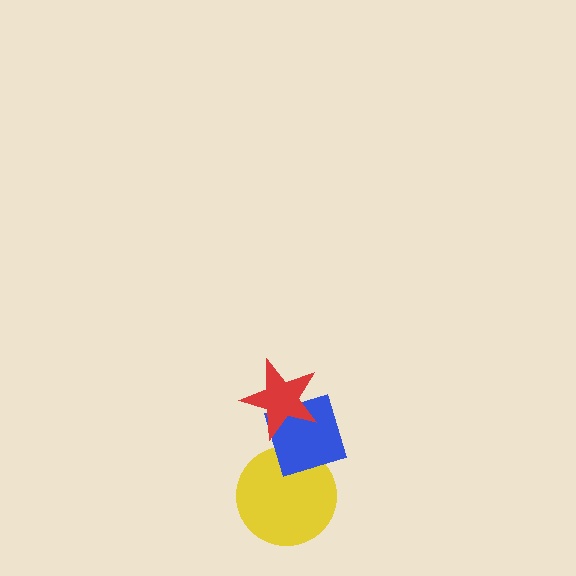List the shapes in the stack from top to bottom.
From top to bottom: the red star, the blue diamond, the yellow circle.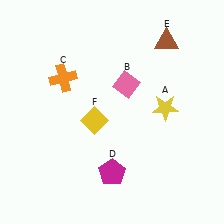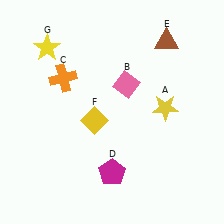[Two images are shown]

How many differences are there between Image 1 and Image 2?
There is 1 difference between the two images.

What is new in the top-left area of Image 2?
A yellow star (G) was added in the top-left area of Image 2.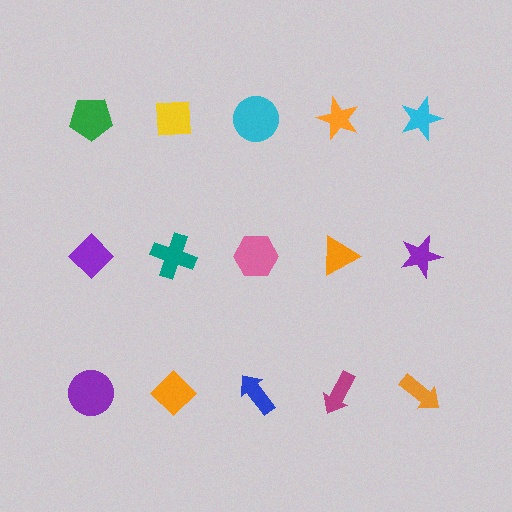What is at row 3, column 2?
An orange diamond.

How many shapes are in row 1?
5 shapes.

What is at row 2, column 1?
A purple diamond.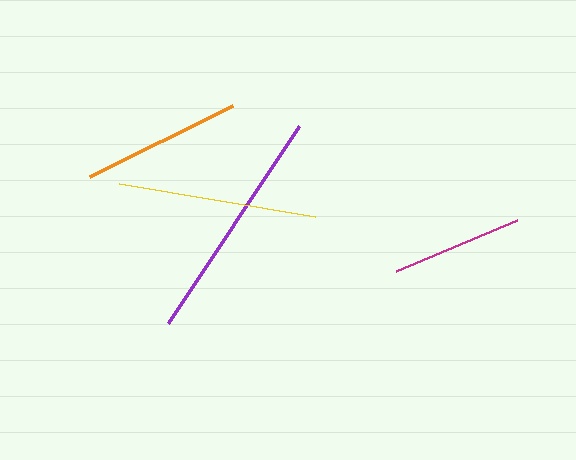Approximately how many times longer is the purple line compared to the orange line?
The purple line is approximately 1.5 times the length of the orange line.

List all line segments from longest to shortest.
From longest to shortest: purple, yellow, orange, magenta.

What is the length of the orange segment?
The orange segment is approximately 159 pixels long.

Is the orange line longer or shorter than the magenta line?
The orange line is longer than the magenta line.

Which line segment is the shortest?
The magenta line is the shortest at approximately 132 pixels.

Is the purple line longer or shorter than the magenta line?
The purple line is longer than the magenta line.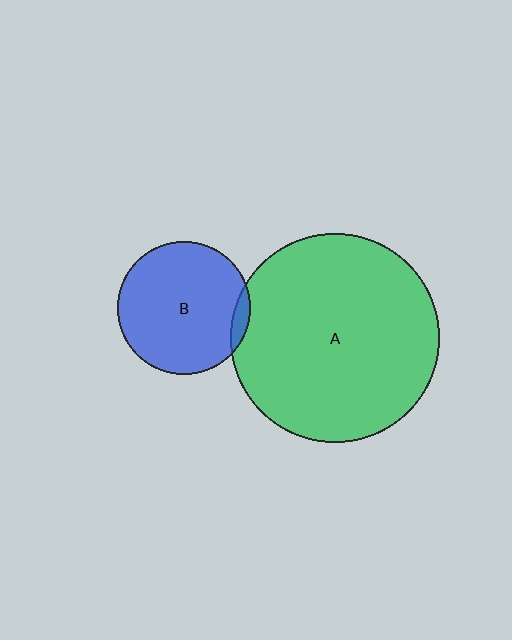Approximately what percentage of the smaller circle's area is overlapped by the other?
Approximately 5%.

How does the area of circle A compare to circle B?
Approximately 2.5 times.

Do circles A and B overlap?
Yes.